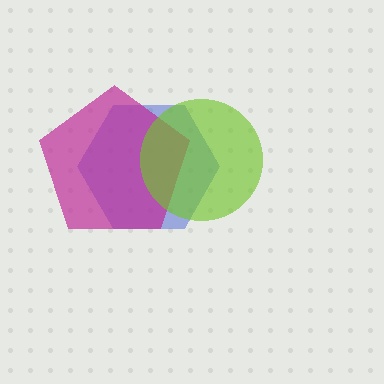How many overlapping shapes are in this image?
There are 3 overlapping shapes in the image.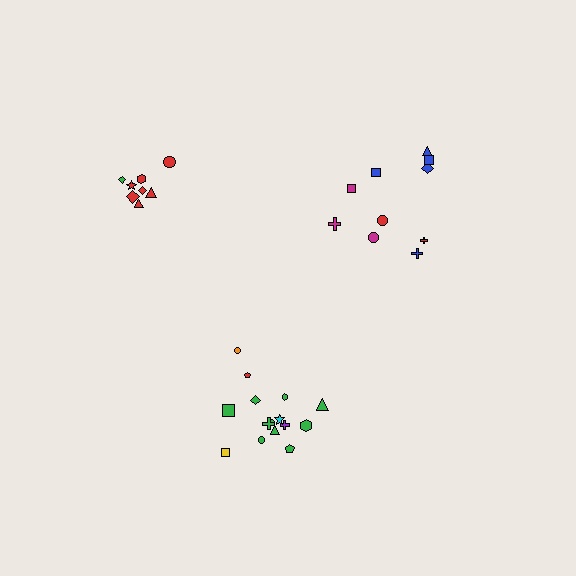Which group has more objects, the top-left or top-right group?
The top-right group.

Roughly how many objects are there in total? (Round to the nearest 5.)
Roughly 35 objects in total.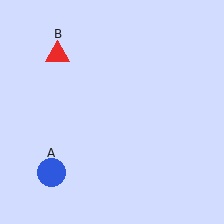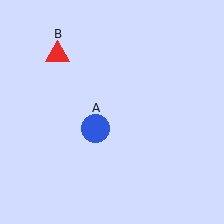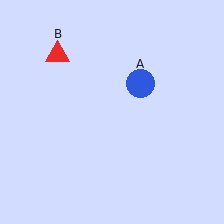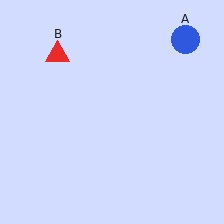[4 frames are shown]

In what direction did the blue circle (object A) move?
The blue circle (object A) moved up and to the right.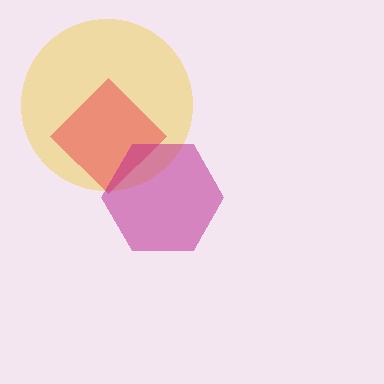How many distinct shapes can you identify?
There are 3 distinct shapes: a yellow circle, a red diamond, a magenta hexagon.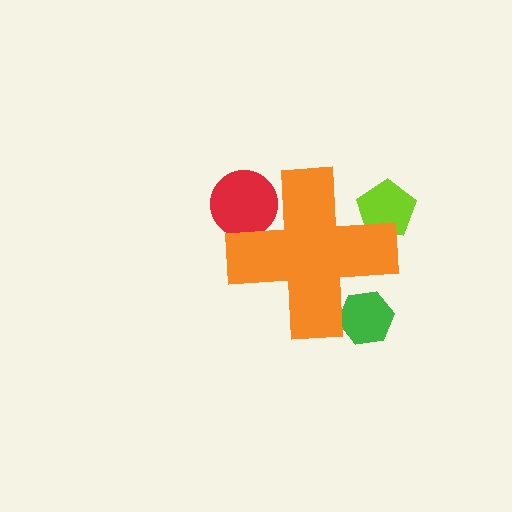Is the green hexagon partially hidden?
Yes, the green hexagon is partially hidden behind the orange cross.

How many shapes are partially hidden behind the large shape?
3 shapes are partially hidden.